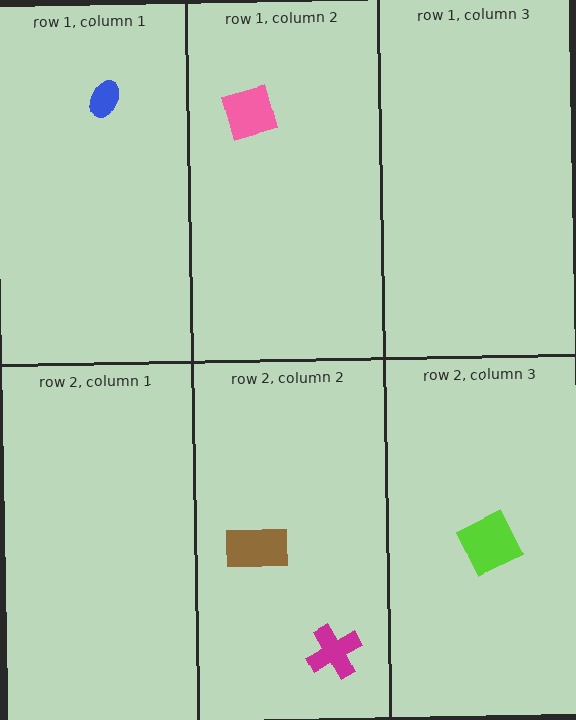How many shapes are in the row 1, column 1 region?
1.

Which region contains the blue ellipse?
The row 1, column 1 region.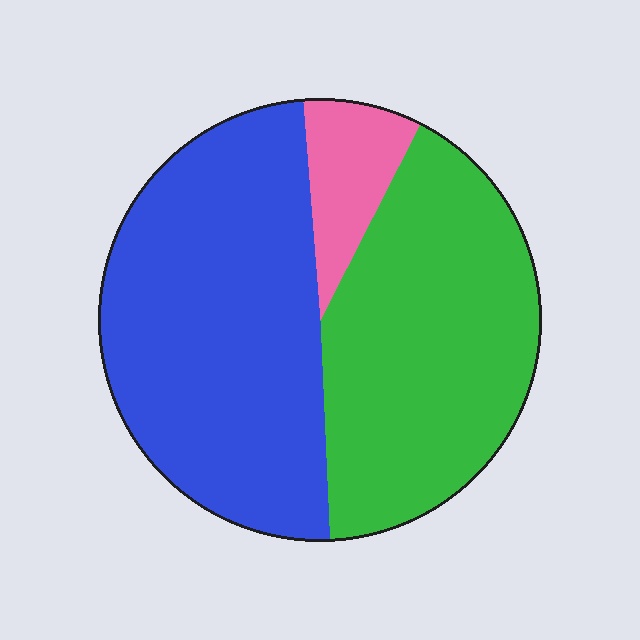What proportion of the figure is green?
Green covers roughly 40% of the figure.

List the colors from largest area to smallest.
From largest to smallest: blue, green, pink.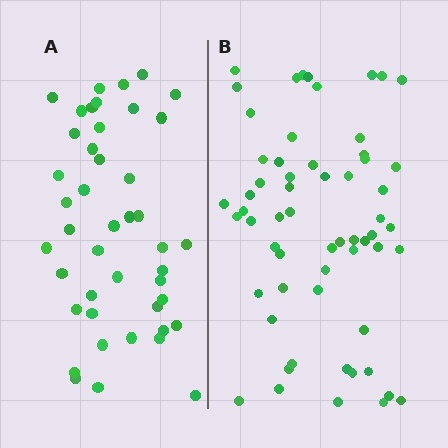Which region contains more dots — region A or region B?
Region B (the right region) has more dots.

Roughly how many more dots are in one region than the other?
Region B has approximately 15 more dots than region A.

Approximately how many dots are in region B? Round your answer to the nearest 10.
About 60 dots.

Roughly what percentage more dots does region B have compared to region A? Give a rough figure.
About 35% more.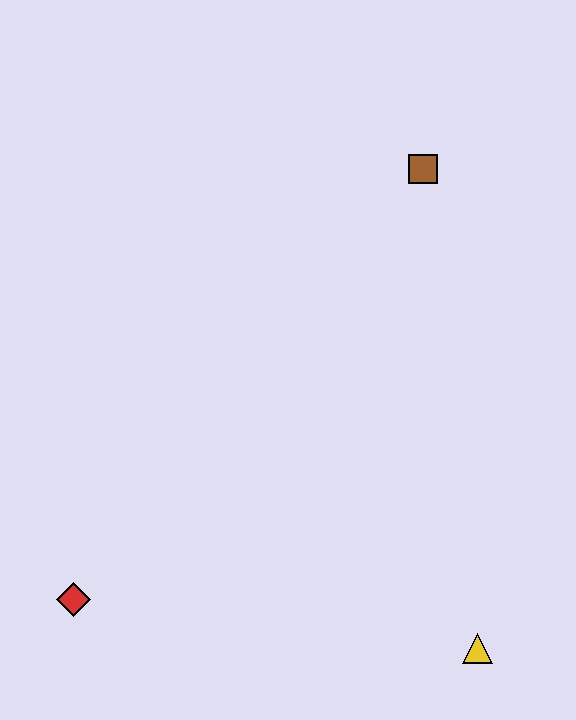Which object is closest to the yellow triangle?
The red diamond is closest to the yellow triangle.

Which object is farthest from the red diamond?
The brown square is farthest from the red diamond.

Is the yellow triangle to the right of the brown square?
Yes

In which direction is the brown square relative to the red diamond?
The brown square is above the red diamond.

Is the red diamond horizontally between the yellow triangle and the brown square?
No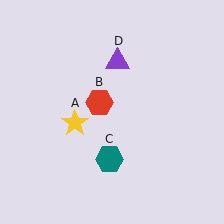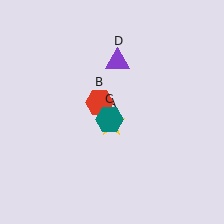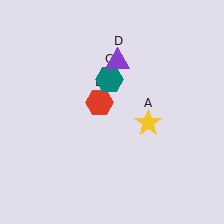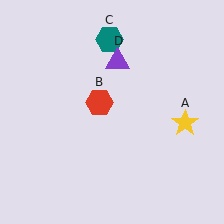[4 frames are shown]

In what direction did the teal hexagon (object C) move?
The teal hexagon (object C) moved up.